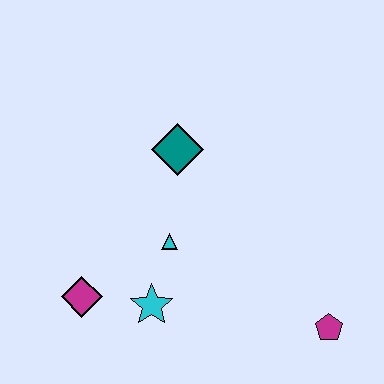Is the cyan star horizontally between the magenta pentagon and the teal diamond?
No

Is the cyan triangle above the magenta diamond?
Yes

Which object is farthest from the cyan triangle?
The magenta pentagon is farthest from the cyan triangle.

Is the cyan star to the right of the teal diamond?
No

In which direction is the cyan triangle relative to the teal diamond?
The cyan triangle is below the teal diamond.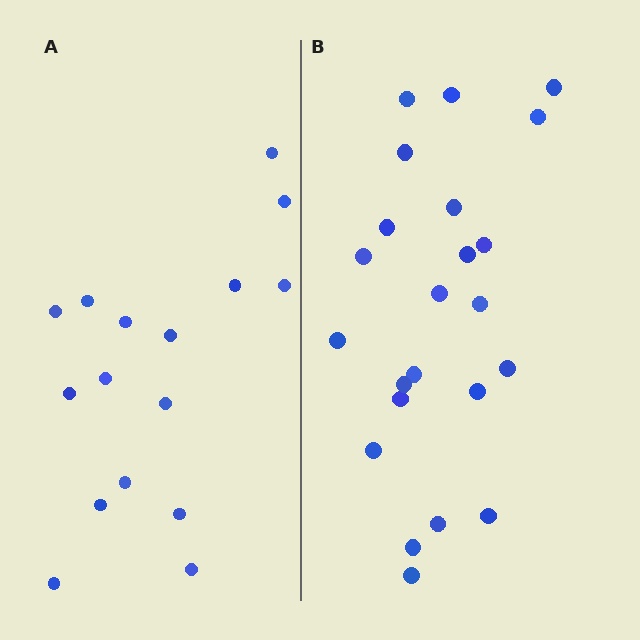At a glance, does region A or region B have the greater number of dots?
Region B (the right region) has more dots.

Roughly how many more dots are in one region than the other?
Region B has roughly 8 or so more dots than region A.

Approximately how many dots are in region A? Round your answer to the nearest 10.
About 20 dots. (The exact count is 16, which rounds to 20.)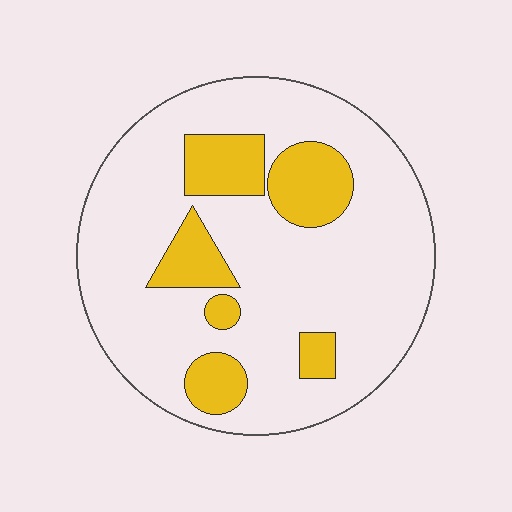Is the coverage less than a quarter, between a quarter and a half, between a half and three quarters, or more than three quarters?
Less than a quarter.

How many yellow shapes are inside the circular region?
6.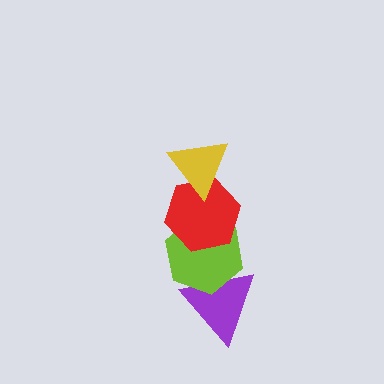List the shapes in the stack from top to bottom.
From top to bottom: the yellow triangle, the red hexagon, the lime hexagon, the purple triangle.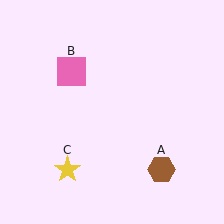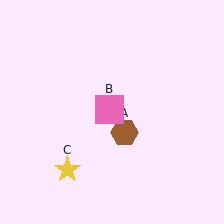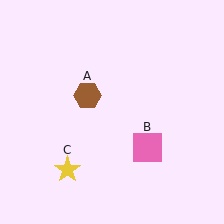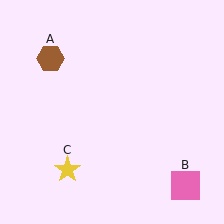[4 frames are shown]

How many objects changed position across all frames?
2 objects changed position: brown hexagon (object A), pink square (object B).